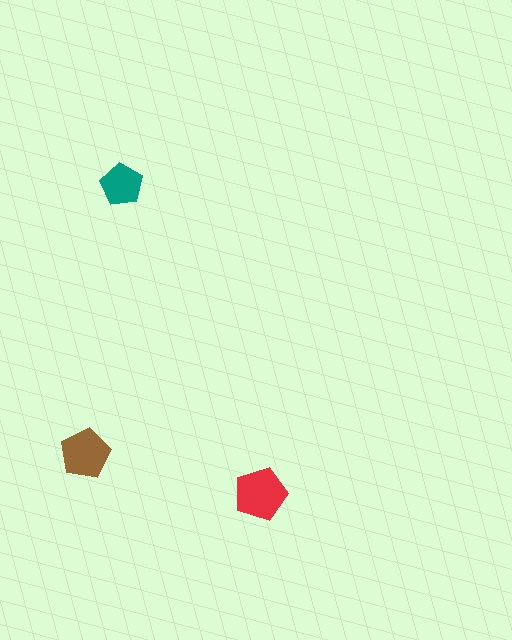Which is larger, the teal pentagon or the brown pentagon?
The brown one.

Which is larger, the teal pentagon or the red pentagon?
The red one.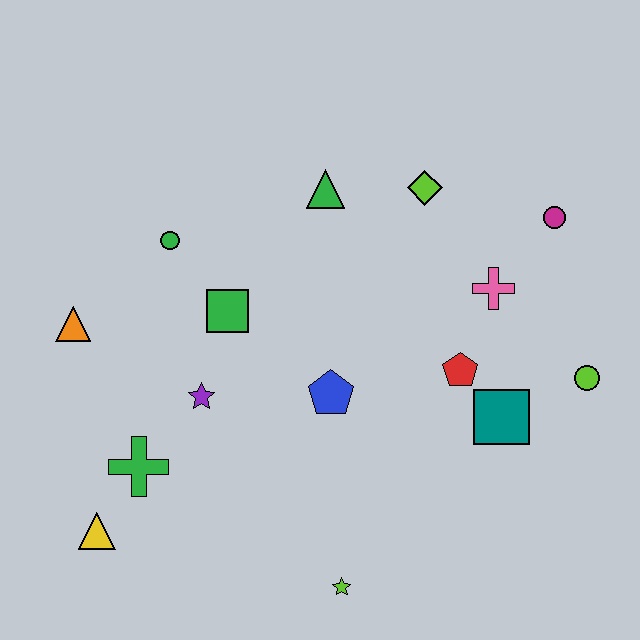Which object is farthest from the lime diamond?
The yellow triangle is farthest from the lime diamond.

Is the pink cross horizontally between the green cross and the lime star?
No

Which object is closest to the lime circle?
The teal square is closest to the lime circle.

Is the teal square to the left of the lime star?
No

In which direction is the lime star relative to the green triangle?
The lime star is below the green triangle.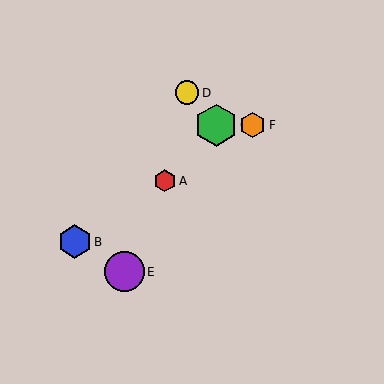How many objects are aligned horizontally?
2 objects (C, F) are aligned horizontally.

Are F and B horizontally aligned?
No, F is at y≈125 and B is at y≈242.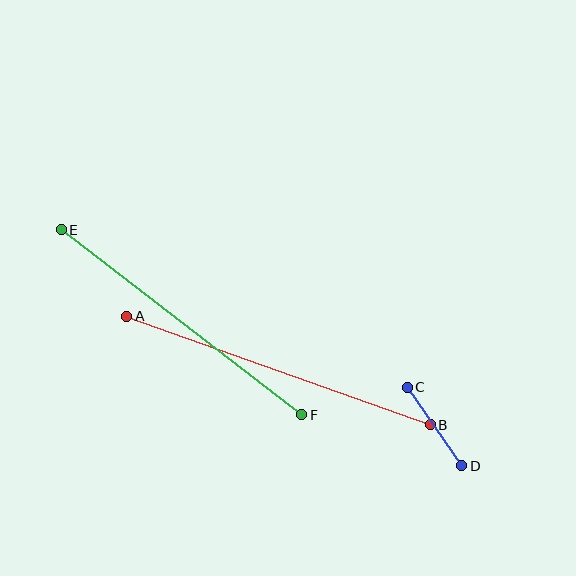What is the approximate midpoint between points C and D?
The midpoint is at approximately (435, 427) pixels.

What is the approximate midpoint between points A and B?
The midpoint is at approximately (278, 370) pixels.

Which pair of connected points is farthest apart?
Points A and B are farthest apart.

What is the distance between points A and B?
The distance is approximately 322 pixels.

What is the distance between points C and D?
The distance is approximately 95 pixels.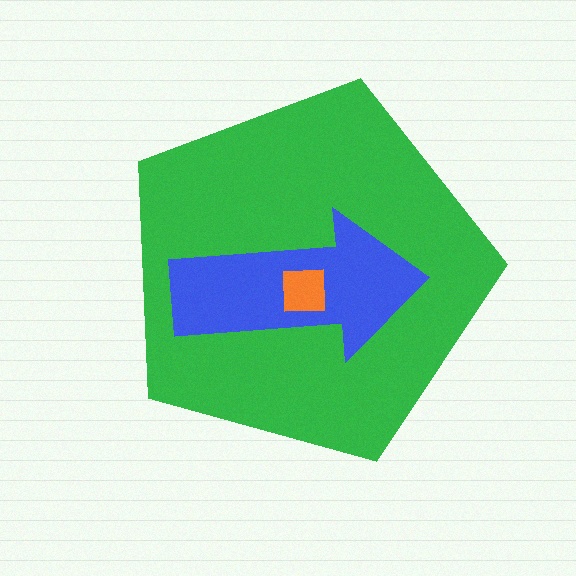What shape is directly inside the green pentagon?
The blue arrow.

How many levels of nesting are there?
3.